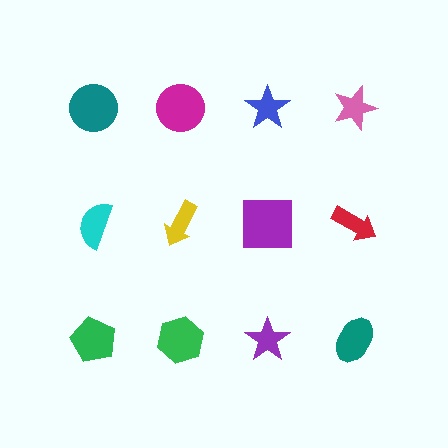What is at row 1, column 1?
A teal circle.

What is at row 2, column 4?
A red arrow.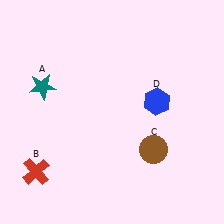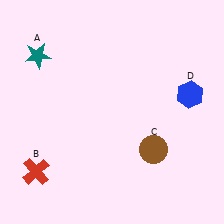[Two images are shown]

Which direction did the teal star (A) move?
The teal star (A) moved up.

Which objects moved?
The objects that moved are: the teal star (A), the blue hexagon (D).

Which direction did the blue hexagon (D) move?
The blue hexagon (D) moved right.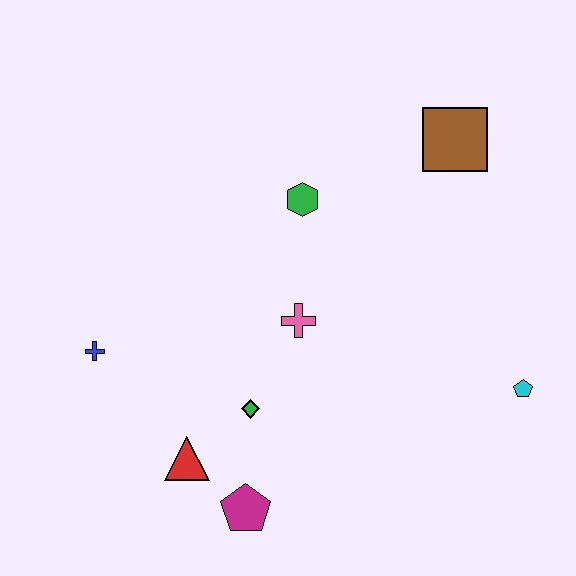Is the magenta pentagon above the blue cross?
No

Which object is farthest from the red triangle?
The brown square is farthest from the red triangle.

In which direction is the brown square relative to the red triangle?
The brown square is above the red triangle.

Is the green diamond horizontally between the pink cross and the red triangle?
Yes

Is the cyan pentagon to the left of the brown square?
No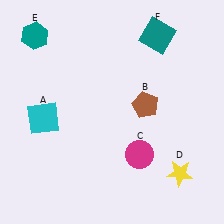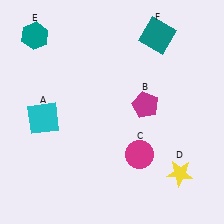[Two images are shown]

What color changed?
The pentagon (B) changed from brown in Image 1 to magenta in Image 2.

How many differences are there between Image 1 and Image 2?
There is 1 difference between the two images.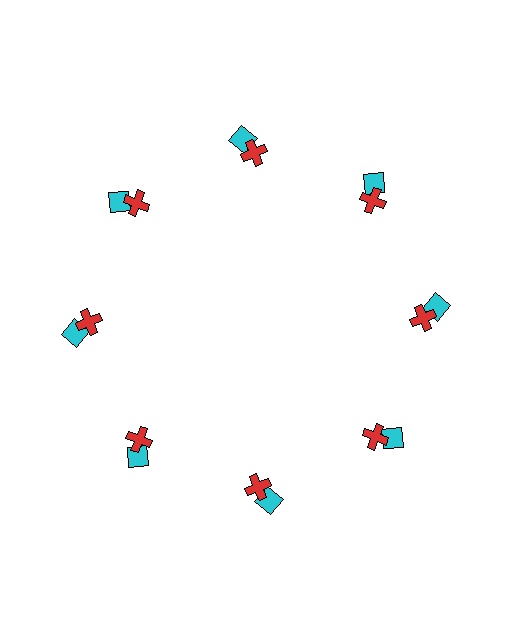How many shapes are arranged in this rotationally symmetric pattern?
There are 16 shapes, arranged in 8 groups of 2.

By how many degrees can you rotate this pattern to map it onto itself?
The pattern maps onto itself every 45 degrees of rotation.